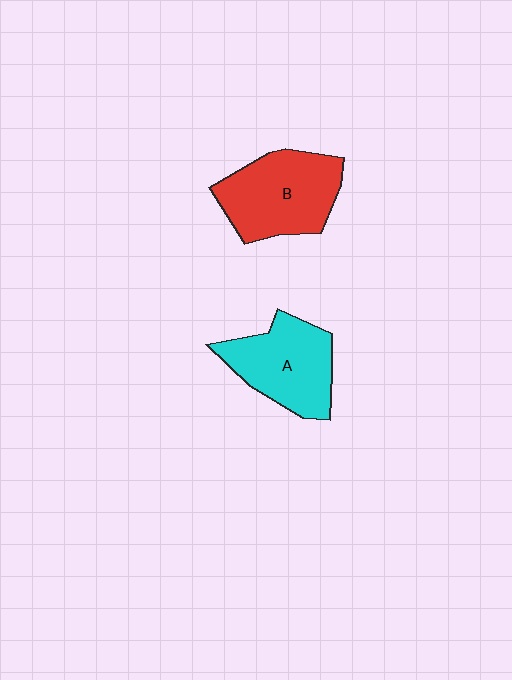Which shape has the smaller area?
Shape A (cyan).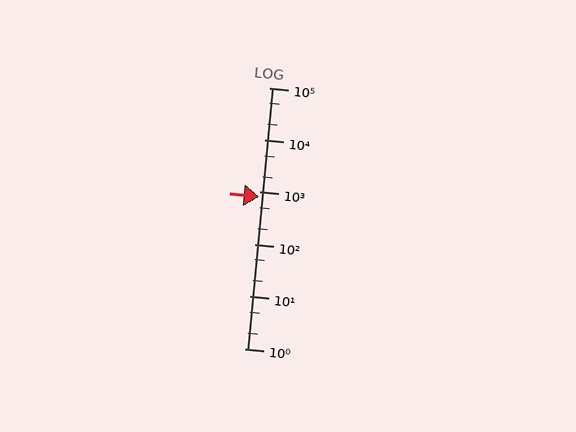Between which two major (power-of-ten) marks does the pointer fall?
The pointer is between 100 and 1000.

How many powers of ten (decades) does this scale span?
The scale spans 5 decades, from 1 to 100000.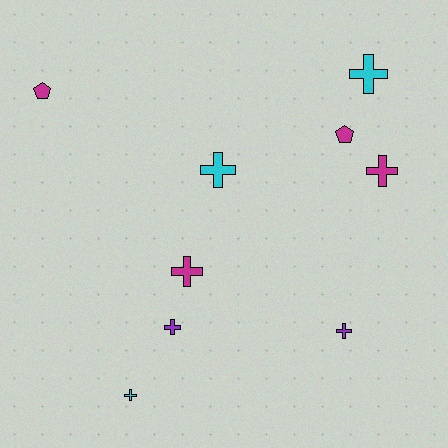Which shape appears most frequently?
Cross, with 7 objects.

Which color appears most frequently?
Magenta, with 4 objects.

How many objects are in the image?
There are 9 objects.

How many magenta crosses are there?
There are 2 magenta crosses.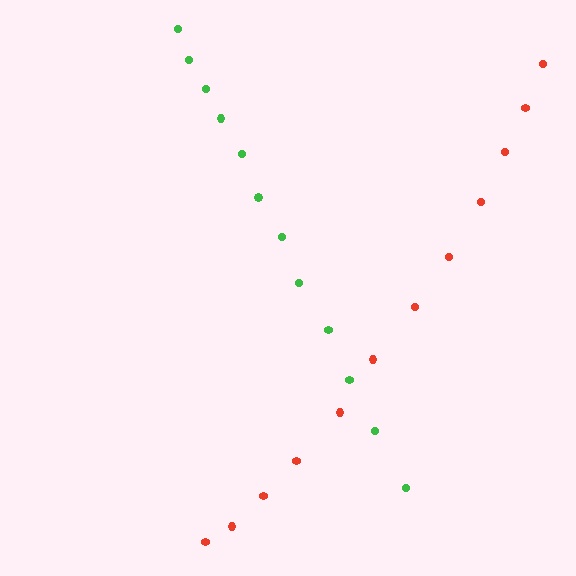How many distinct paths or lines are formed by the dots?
There are 2 distinct paths.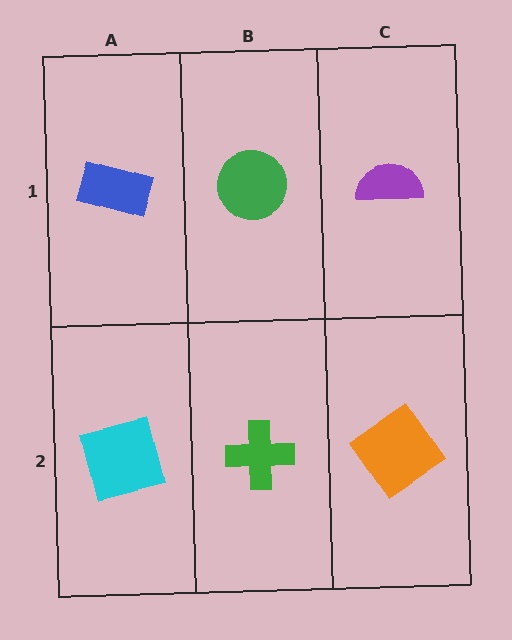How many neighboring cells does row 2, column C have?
2.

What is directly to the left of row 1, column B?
A blue rectangle.